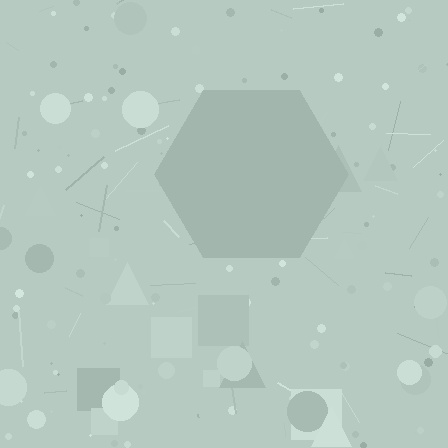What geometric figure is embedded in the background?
A hexagon is embedded in the background.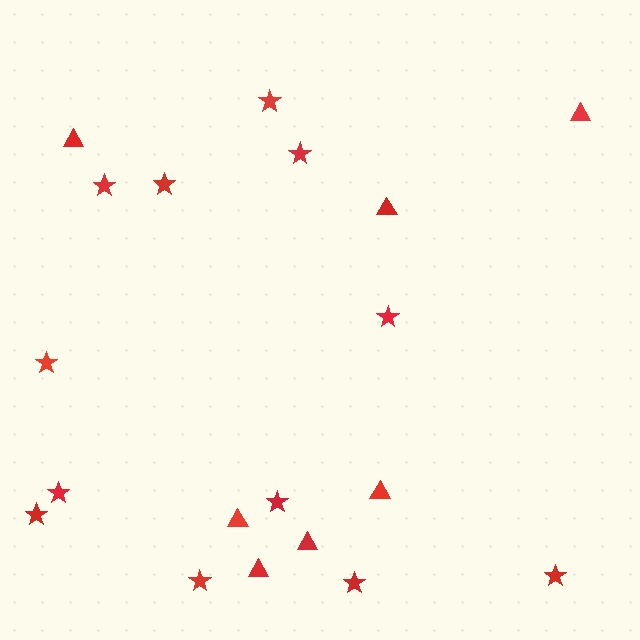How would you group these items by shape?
There are 2 groups: one group of triangles (7) and one group of stars (12).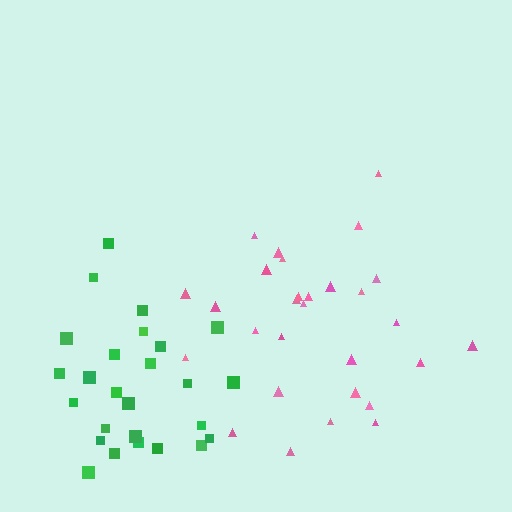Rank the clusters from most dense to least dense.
pink, green.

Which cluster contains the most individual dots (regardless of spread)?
Pink (29).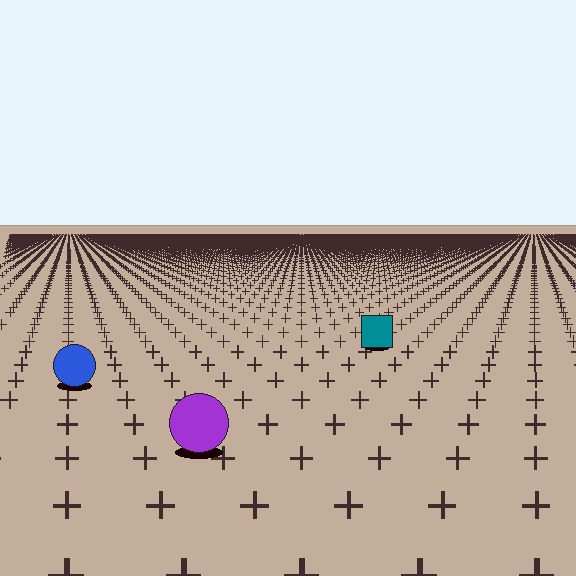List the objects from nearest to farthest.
From nearest to farthest: the purple circle, the blue circle, the teal square.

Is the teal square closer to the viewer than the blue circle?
No. The blue circle is closer — you can tell from the texture gradient: the ground texture is coarser near it.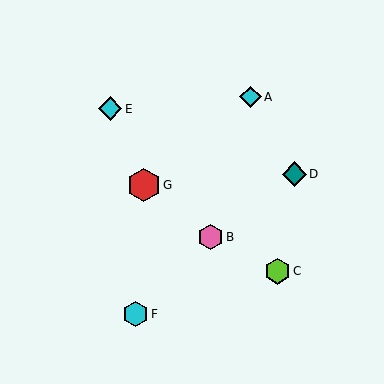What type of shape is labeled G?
Shape G is a red hexagon.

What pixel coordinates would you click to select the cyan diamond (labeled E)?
Click at (110, 109) to select the cyan diamond E.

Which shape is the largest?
The red hexagon (labeled G) is the largest.